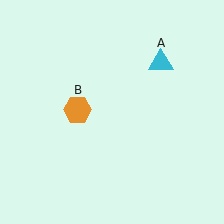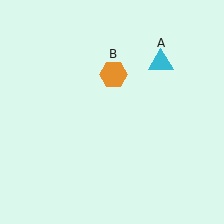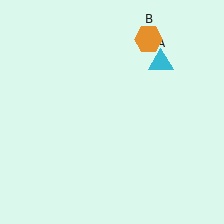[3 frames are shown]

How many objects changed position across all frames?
1 object changed position: orange hexagon (object B).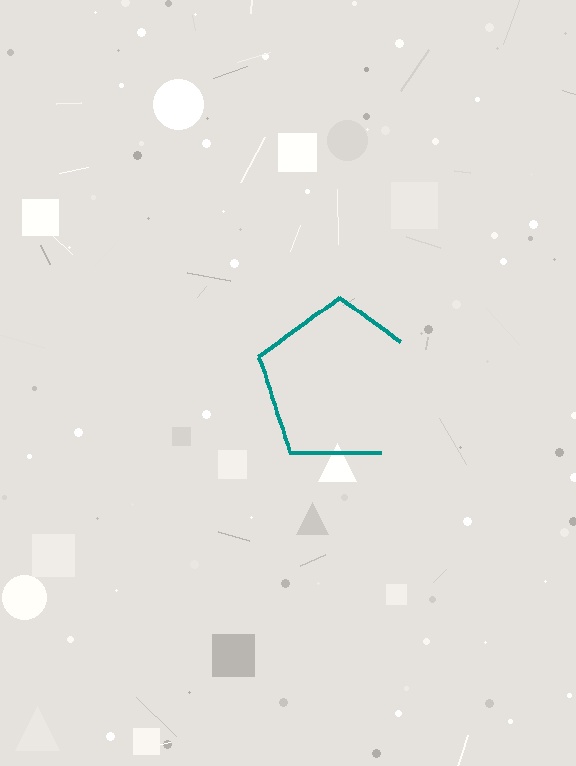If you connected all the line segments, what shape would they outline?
They would outline a pentagon.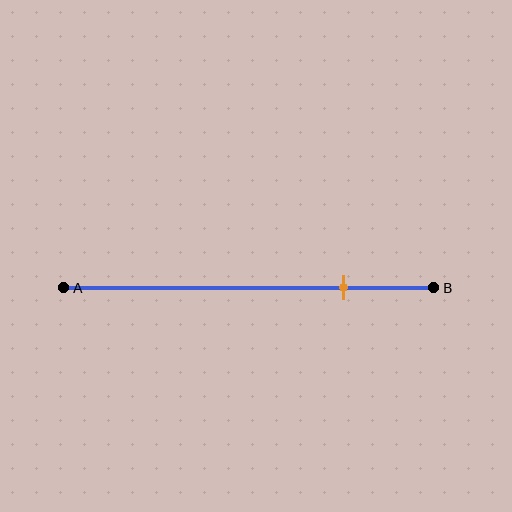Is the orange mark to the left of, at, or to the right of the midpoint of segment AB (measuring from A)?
The orange mark is to the right of the midpoint of segment AB.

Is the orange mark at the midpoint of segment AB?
No, the mark is at about 75% from A, not at the 50% midpoint.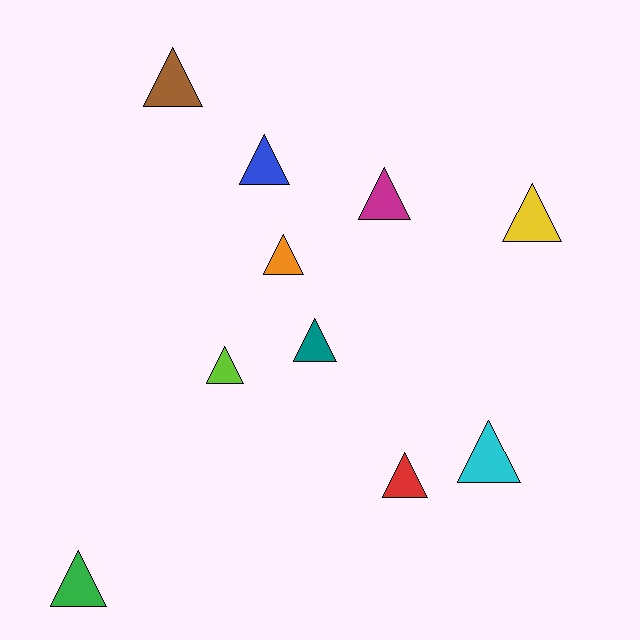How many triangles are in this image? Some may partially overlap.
There are 10 triangles.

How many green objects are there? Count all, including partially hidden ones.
There is 1 green object.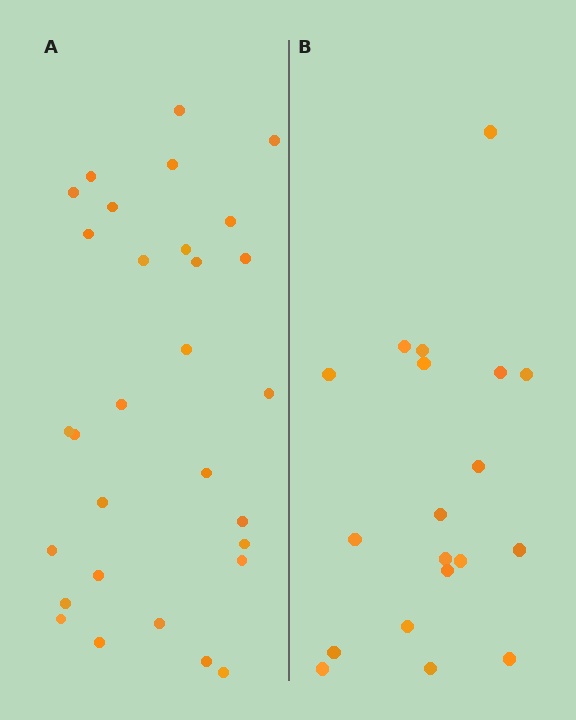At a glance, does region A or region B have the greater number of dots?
Region A (the left region) has more dots.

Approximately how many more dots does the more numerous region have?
Region A has roughly 12 or so more dots than region B.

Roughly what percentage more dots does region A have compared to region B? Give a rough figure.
About 60% more.